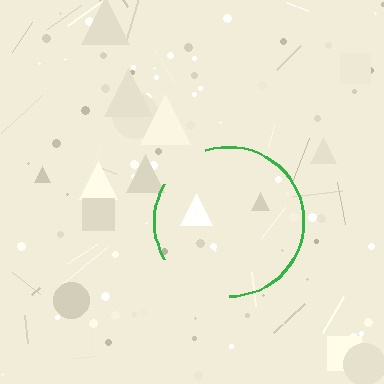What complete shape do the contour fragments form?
The contour fragments form a circle.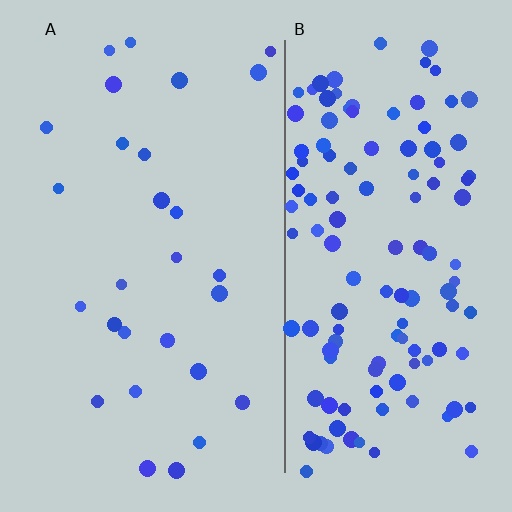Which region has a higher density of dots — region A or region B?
B (the right).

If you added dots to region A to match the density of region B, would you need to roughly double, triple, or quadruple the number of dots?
Approximately quadruple.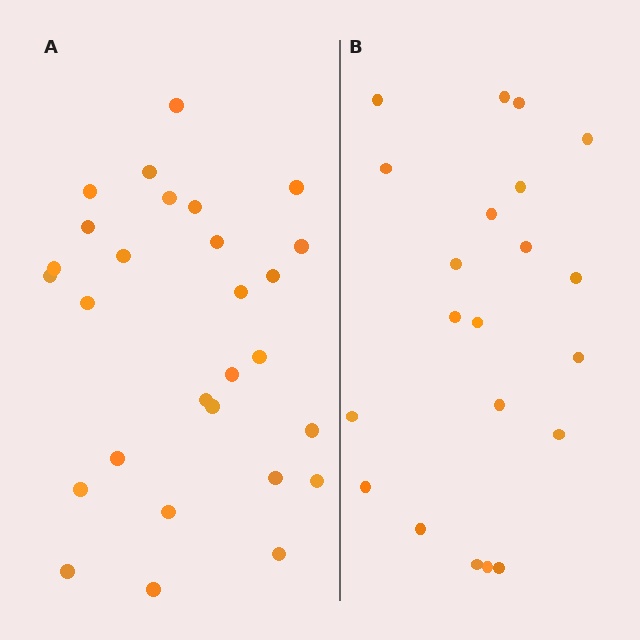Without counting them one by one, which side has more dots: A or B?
Region A (the left region) has more dots.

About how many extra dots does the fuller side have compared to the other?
Region A has roughly 8 or so more dots than region B.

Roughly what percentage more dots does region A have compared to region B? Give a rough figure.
About 35% more.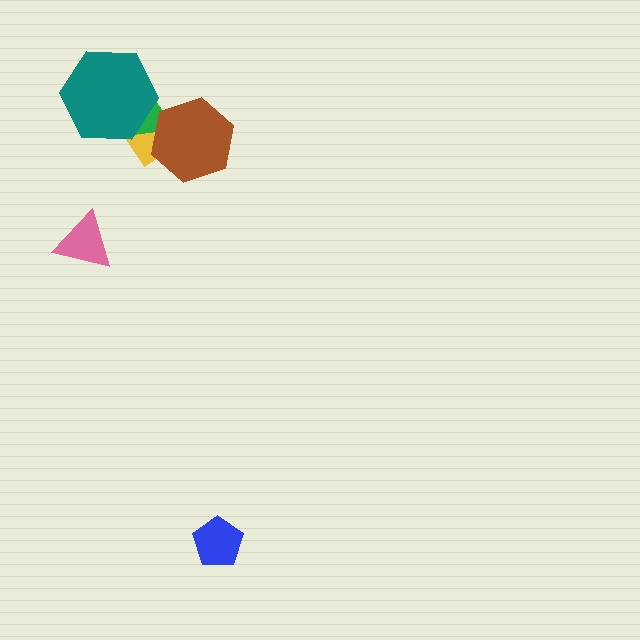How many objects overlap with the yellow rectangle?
3 objects overlap with the yellow rectangle.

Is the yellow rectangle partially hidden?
Yes, it is partially covered by another shape.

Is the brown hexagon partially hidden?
No, no other shape covers it.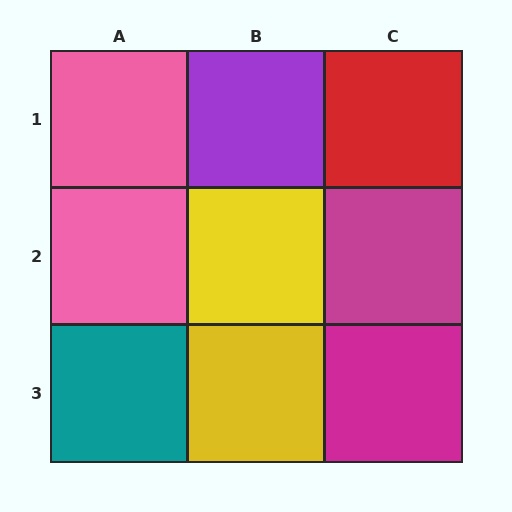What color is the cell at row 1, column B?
Purple.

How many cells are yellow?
2 cells are yellow.